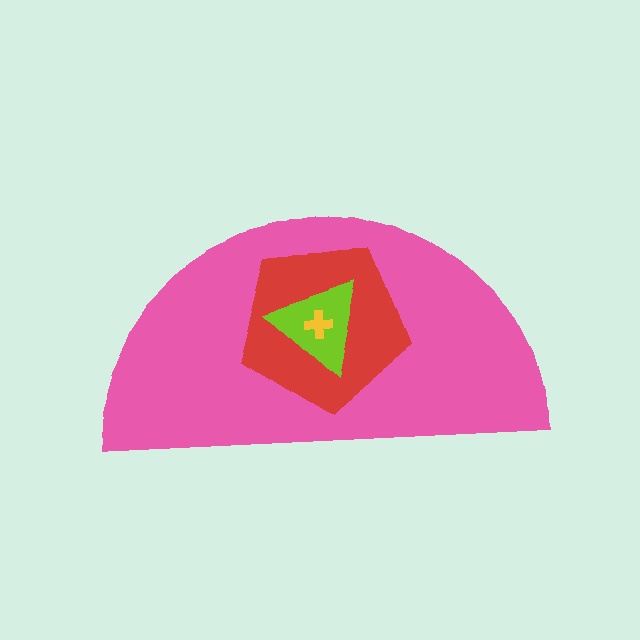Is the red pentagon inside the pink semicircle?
Yes.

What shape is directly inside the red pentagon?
The lime triangle.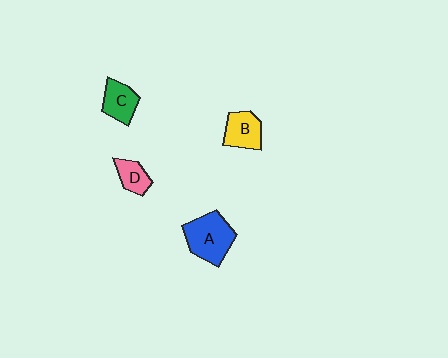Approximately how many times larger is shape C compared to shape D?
Approximately 1.3 times.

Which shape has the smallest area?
Shape D (pink).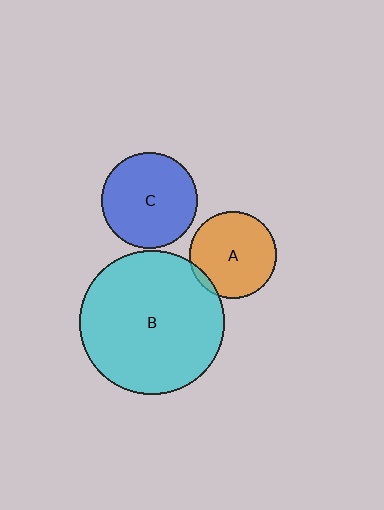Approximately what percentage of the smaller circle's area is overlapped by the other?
Approximately 5%.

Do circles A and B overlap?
Yes.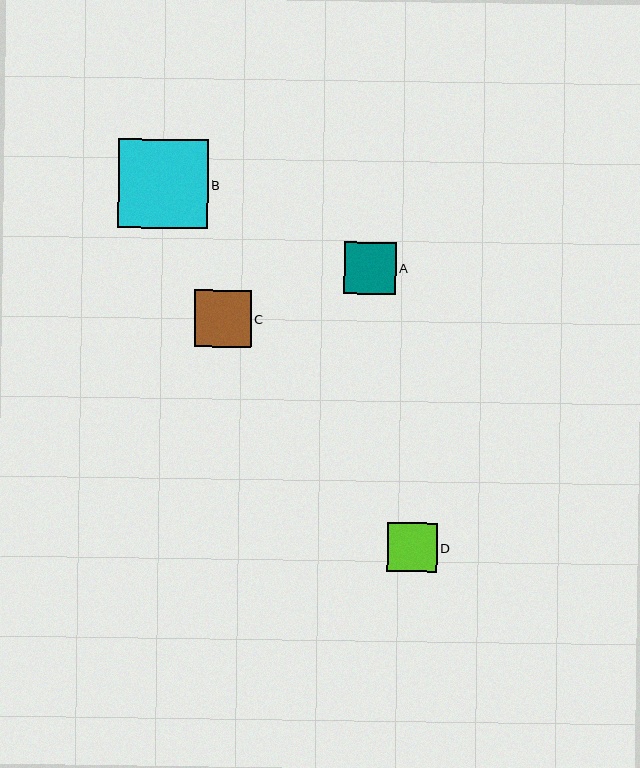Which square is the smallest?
Square D is the smallest with a size of approximately 49 pixels.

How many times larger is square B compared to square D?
Square B is approximately 1.8 times the size of square D.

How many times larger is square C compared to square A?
Square C is approximately 1.1 times the size of square A.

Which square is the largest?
Square B is the largest with a size of approximately 89 pixels.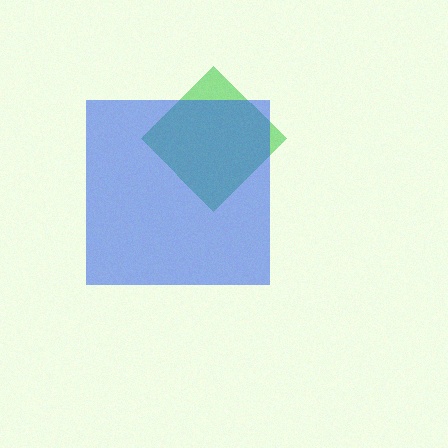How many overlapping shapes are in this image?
There are 2 overlapping shapes in the image.